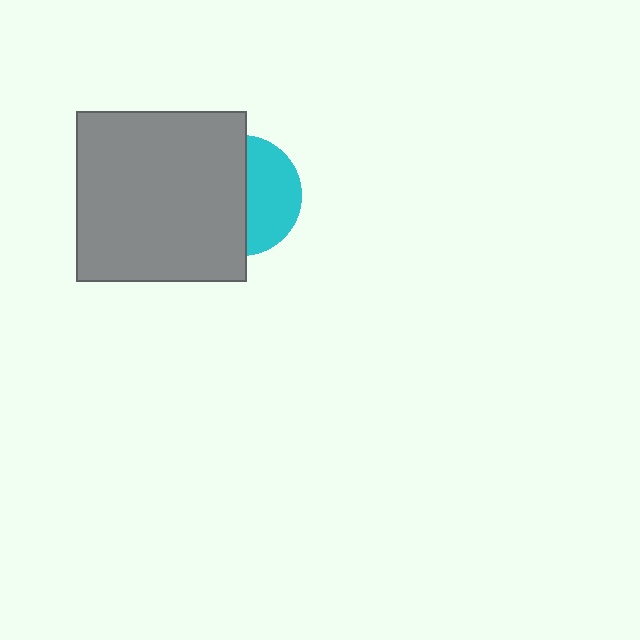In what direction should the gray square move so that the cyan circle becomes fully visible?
The gray square should move left. That is the shortest direction to clear the overlap and leave the cyan circle fully visible.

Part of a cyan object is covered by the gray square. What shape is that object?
It is a circle.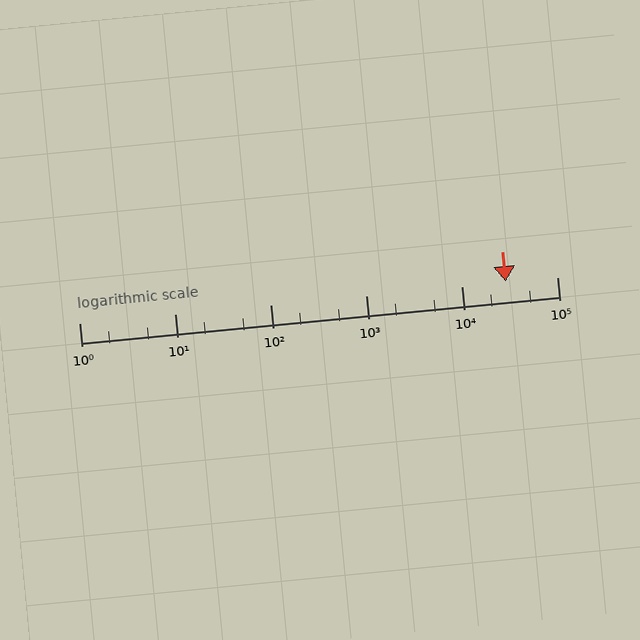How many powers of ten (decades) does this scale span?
The scale spans 5 decades, from 1 to 100000.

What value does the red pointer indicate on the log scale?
The pointer indicates approximately 29000.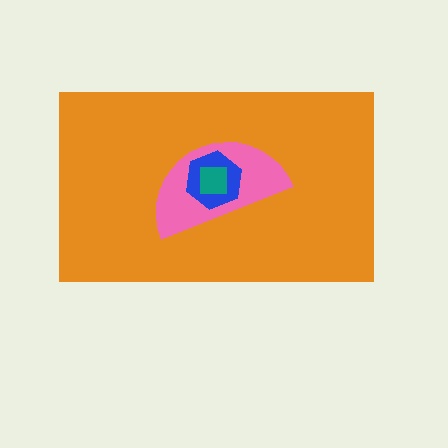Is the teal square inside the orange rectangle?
Yes.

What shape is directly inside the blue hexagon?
The teal square.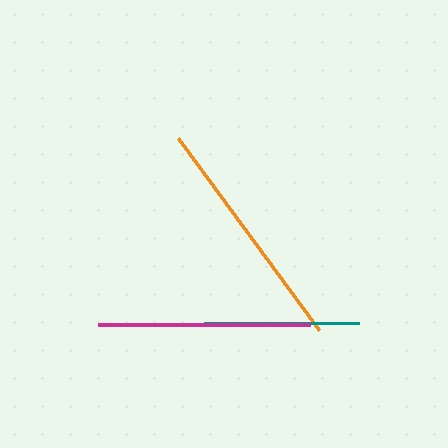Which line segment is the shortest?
The teal line is the shortest at approximately 156 pixels.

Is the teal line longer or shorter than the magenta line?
The magenta line is longer than the teal line.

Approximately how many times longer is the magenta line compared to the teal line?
The magenta line is approximately 1.4 times the length of the teal line.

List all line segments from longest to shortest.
From longest to shortest: orange, magenta, teal.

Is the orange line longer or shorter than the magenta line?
The orange line is longer than the magenta line.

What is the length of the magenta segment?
The magenta segment is approximately 212 pixels long.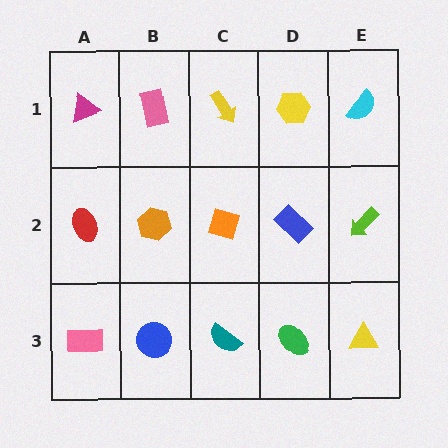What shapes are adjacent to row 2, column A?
A magenta triangle (row 1, column A), a pink rectangle (row 3, column A), an orange hexagon (row 2, column B).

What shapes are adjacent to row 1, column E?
A lime arrow (row 2, column E), a yellow hexagon (row 1, column D).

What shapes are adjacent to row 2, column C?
A yellow arrow (row 1, column C), a teal semicircle (row 3, column C), an orange hexagon (row 2, column B), a blue rectangle (row 2, column D).